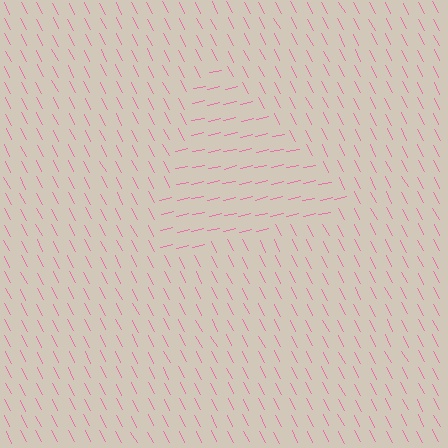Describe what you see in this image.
The image is filled with small pink line segments. A triangle region in the image has lines oriented differently from the surrounding lines, creating a visible texture boundary.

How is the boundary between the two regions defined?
The boundary is defined purely by a change in line orientation (approximately 75 degrees difference). All lines are the same color and thickness.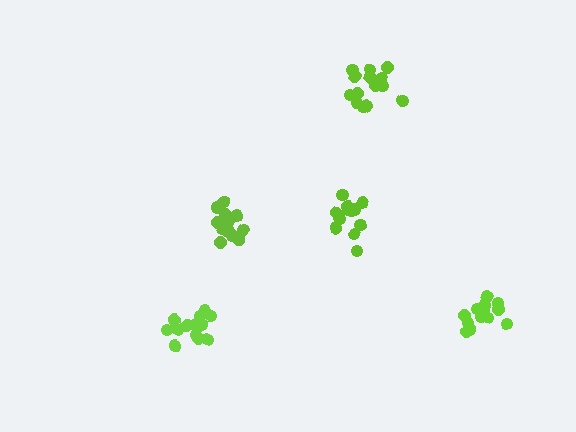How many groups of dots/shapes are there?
There are 5 groups.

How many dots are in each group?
Group 1: 13 dots, Group 2: 13 dots, Group 3: 16 dots, Group 4: 14 dots, Group 5: 15 dots (71 total).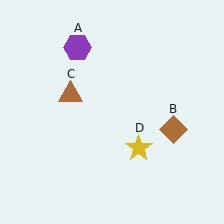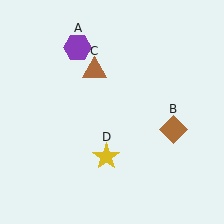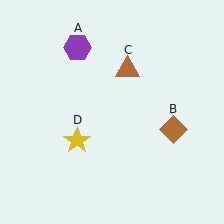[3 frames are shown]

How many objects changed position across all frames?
2 objects changed position: brown triangle (object C), yellow star (object D).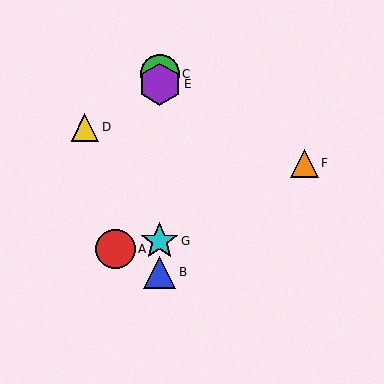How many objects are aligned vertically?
4 objects (B, C, E, G) are aligned vertically.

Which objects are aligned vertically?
Objects B, C, E, G are aligned vertically.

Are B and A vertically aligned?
No, B is at x≈160 and A is at x≈115.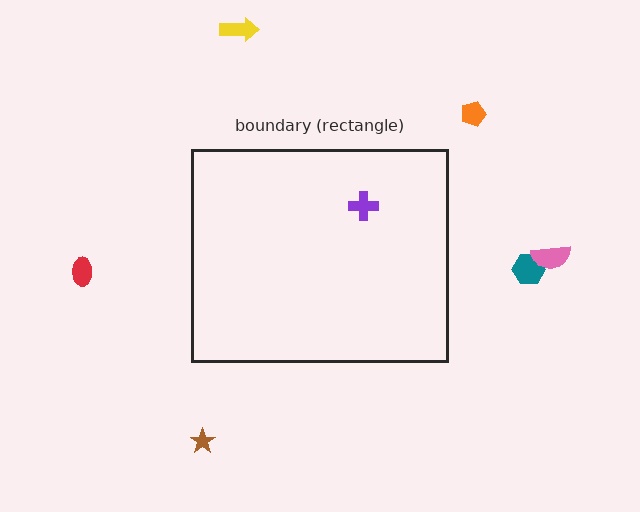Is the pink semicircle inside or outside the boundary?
Outside.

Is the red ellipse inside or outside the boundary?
Outside.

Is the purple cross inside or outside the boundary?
Inside.